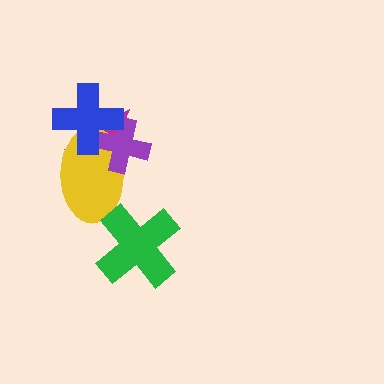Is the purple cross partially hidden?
Yes, it is partially covered by another shape.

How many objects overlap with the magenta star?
3 objects overlap with the magenta star.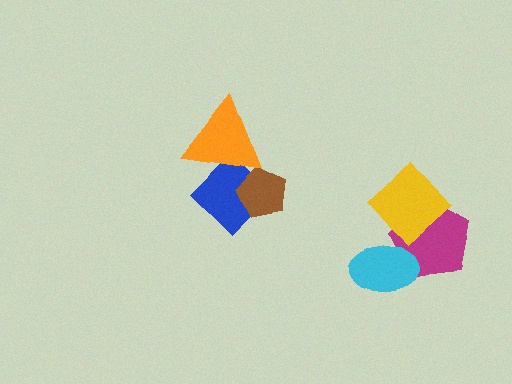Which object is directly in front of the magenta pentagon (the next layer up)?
The yellow diamond is directly in front of the magenta pentagon.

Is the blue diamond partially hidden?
Yes, it is partially covered by another shape.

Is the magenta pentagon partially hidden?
Yes, it is partially covered by another shape.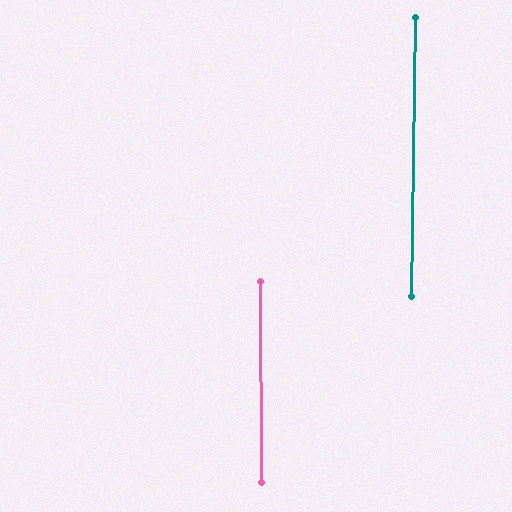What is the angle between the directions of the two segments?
Approximately 1 degree.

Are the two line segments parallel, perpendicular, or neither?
Parallel — their directions differ by only 1.1°.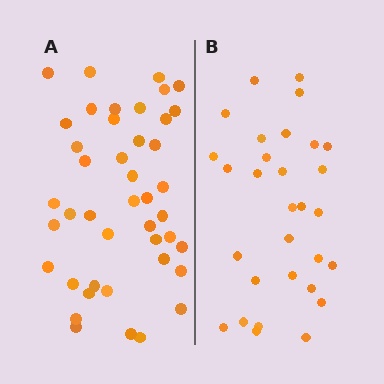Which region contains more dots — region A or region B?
Region A (the left region) has more dots.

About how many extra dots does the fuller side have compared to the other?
Region A has approximately 15 more dots than region B.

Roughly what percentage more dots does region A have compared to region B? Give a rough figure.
About 45% more.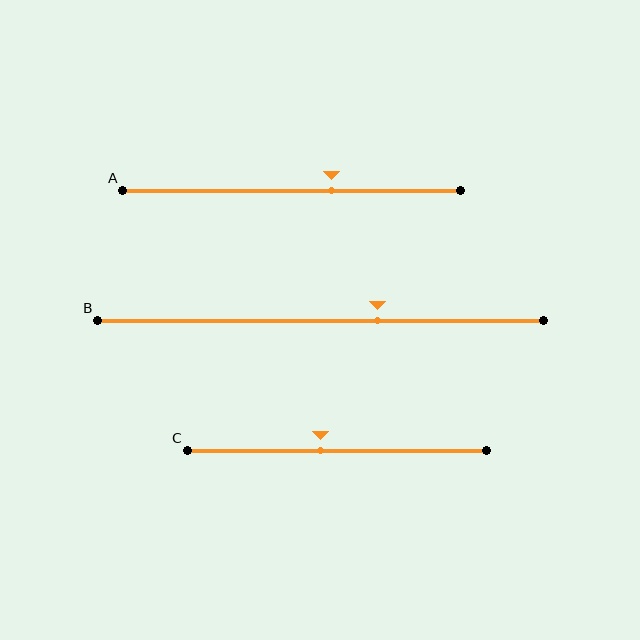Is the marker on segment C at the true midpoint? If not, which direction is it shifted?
No, the marker on segment C is shifted to the left by about 5% of the segment length.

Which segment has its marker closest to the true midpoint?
Segment C has its marker closest to the true midpoint.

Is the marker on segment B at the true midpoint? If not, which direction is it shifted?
No, the marker on segment B is shifted to the right by about 13% of the segment length.